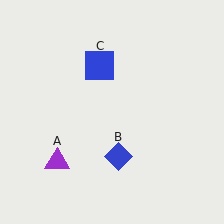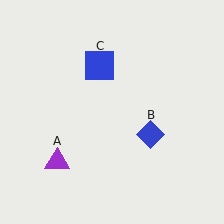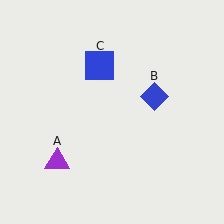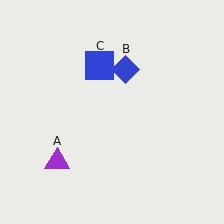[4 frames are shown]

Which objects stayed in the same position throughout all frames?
Purple triangle (object A) and blue square (object C) remained stationary.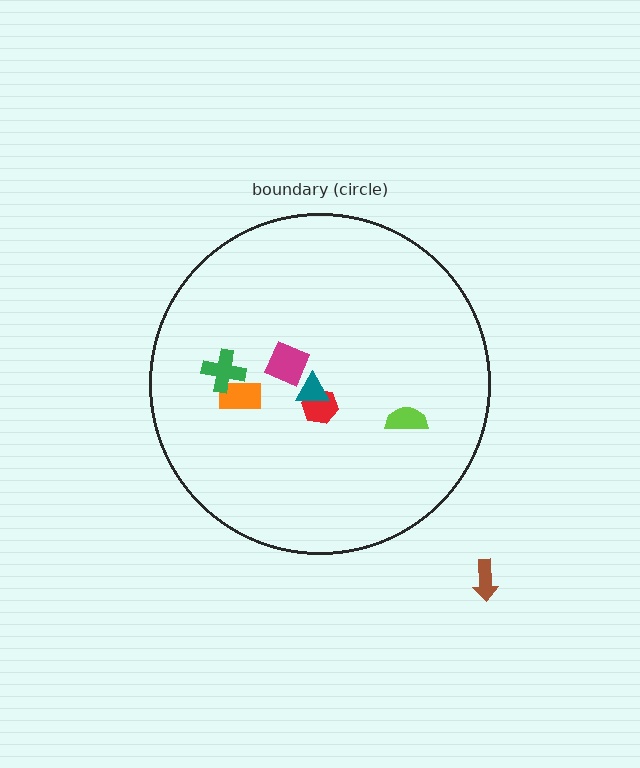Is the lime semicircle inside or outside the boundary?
Inside.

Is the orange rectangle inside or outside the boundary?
Inside.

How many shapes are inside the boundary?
6 inside, 1 outside.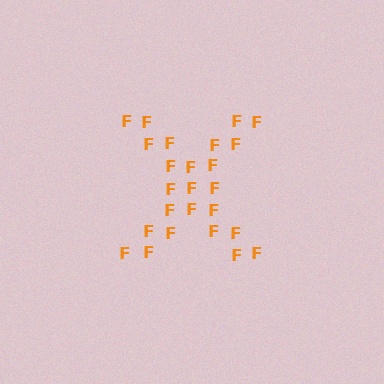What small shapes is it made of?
It is made of small letter F's.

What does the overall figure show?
The overall figure shows the letter X.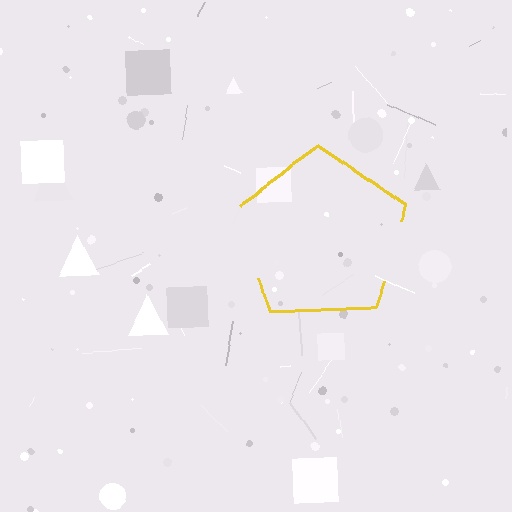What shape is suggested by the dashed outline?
The dashed outline suggests a pentagon.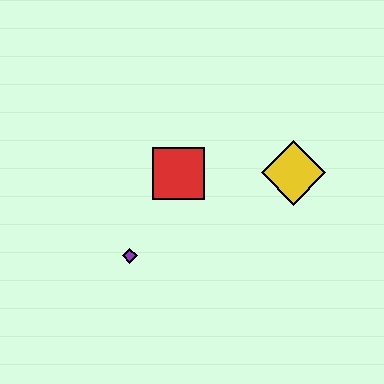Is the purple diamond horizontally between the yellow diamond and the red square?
No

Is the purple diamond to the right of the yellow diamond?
No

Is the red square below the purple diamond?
No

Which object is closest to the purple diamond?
The red square is closest to the purple diamond.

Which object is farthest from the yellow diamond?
The purple diamond is farthest from the yellow diamond.